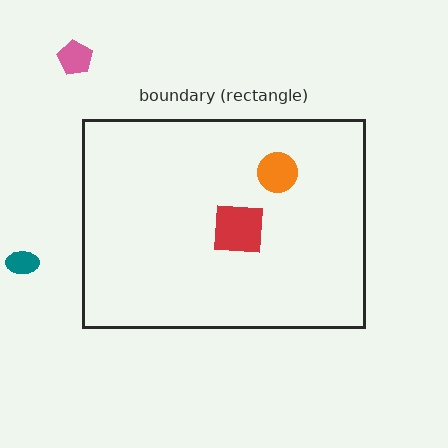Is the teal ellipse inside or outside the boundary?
Outside.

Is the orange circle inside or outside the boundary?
Inside.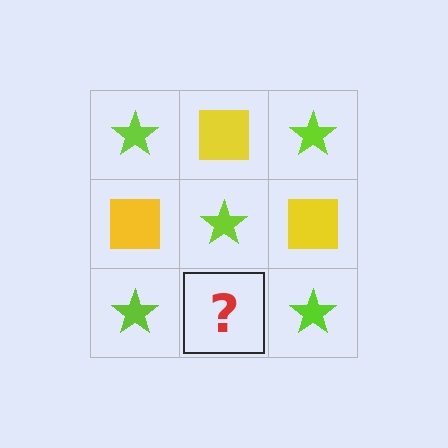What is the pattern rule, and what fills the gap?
The rule is that it alternates lime star and yellow square in a checkerboard pattern. The gap should be filled with a yellow square.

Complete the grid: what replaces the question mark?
The question mark should be replaced with a yellow square.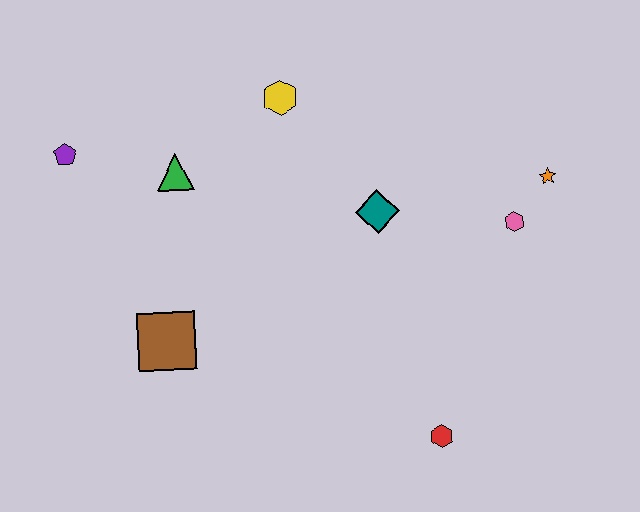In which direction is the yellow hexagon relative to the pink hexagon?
The yellow hexagon is to the left of the pink hexagon.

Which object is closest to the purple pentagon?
The green triangle is closest to the purple pentagon.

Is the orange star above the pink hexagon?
Yes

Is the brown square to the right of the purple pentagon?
Yes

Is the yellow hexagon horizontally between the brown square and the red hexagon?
Yes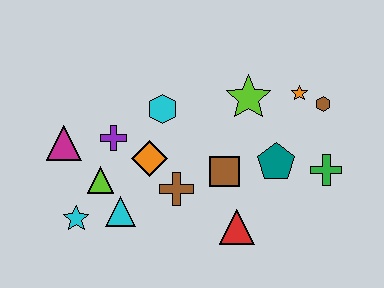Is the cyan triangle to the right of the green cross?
No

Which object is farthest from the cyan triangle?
The brown hexagon is farthest from the cyan triangle.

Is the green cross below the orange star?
Yes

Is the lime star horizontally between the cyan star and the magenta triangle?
No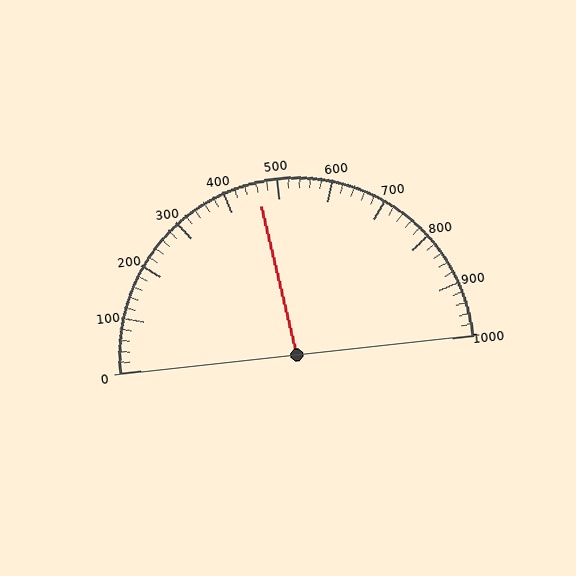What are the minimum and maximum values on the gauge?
The gauge ranges from 0 to 1000.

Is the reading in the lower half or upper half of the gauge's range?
The reading is in the lower half of the range (0 to 1000).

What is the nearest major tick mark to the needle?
The nearest major tick mark is 500.